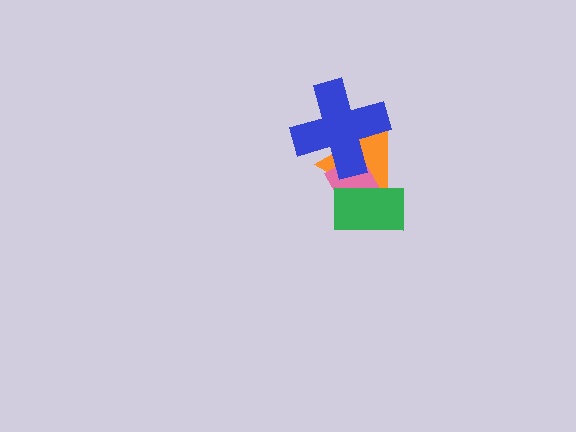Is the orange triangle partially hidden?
Yes, it is partially covered by another shape.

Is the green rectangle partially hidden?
No, no other shape covers it.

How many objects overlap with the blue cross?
2 objects overlap with the blue cross.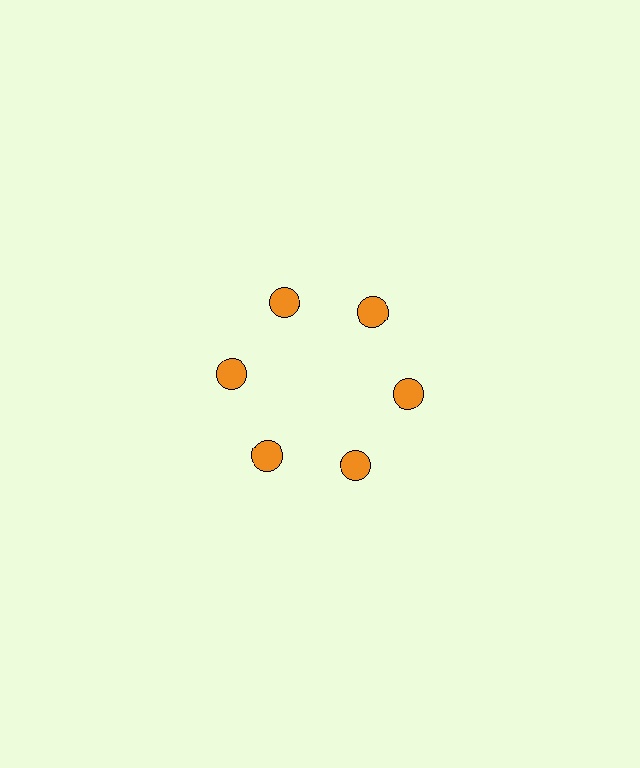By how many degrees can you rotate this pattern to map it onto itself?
The pattern maps onto itself every 60 degrees of rotation.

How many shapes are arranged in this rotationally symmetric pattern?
There are 6 shapes, arranged in 6 groups of 1.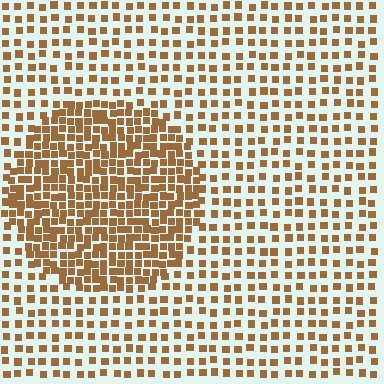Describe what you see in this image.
The image contains small brown elements arranged at two different densities. A circle-shaped region is visible where the elements are more densely packed than the surrounding area.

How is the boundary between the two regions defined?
The boundary is defined by a change in element density (approximately 2.1x ratio). All elements are the same color, size, and shape.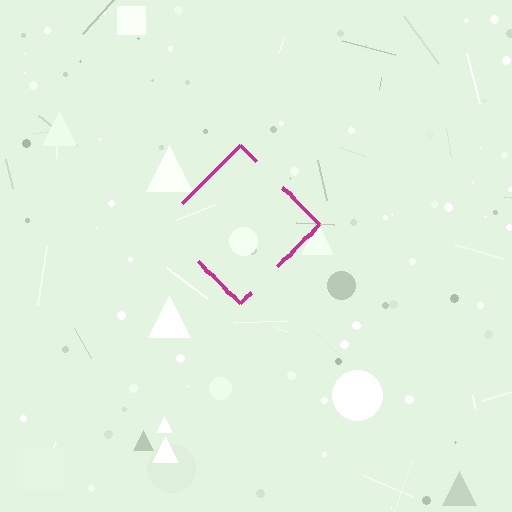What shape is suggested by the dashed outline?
The dashed outline suggests a diamond.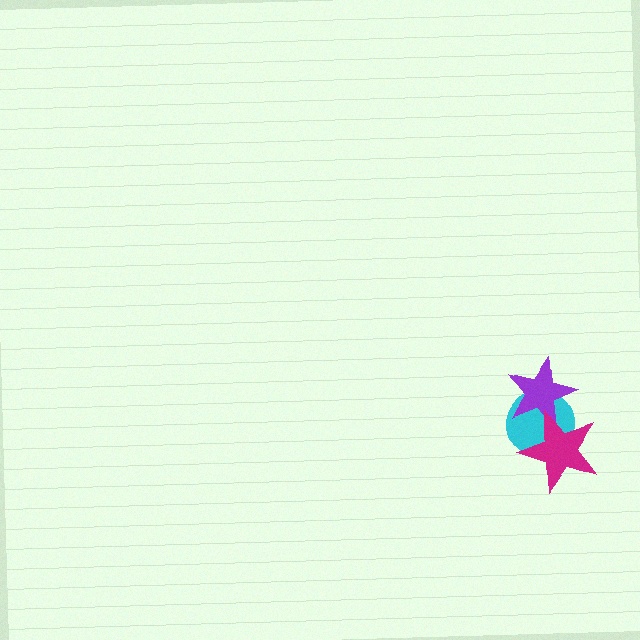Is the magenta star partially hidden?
No, no other shape covers it.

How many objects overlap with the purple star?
2 objects overlap with the purple star.